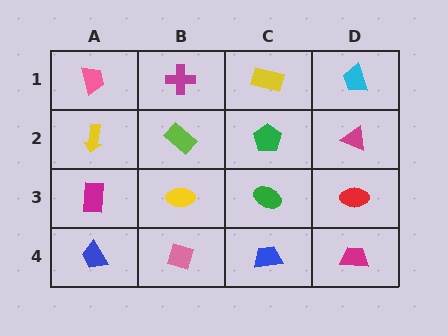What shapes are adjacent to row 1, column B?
A lime rectangle (row 2, column B), a pink trapezoid (row 1, column A), a yellow rectangle (row 1, column C).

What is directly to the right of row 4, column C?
A magenta trapezoid.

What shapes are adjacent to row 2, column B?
A magenta cross (row 1, column B), a yellow ellipse (row 3, column B), a yellow arrow (row 2, column A), a green pentagon (row 2, column C).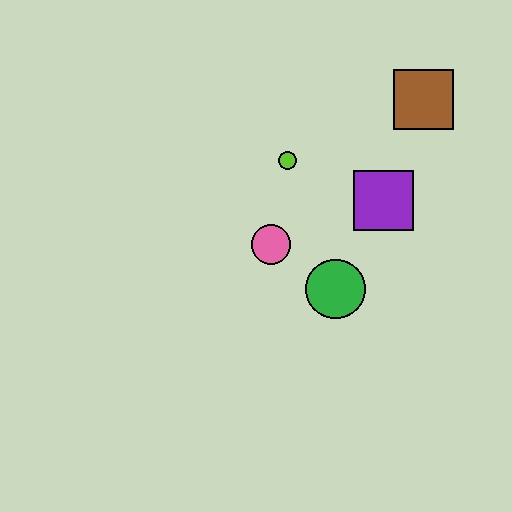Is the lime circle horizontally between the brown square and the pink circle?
Yes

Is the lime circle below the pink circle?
No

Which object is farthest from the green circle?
The brown square is farthest from the green circle.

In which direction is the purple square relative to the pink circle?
The purple square is to the right of the pink circle.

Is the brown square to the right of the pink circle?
Yes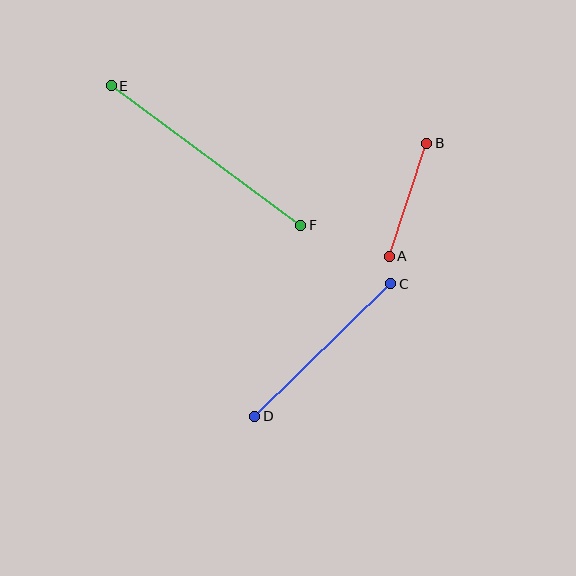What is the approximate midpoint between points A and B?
The midpoint is at approximately (408, 200) pixels.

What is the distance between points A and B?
The distance is approximately 119 pixels.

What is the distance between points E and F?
The distance is approximately 235 pixels.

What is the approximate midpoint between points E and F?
The midpoint is at approximately (206, 155) pixels.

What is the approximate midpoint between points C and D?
The midpoint is at approximately (323, 350) pixels.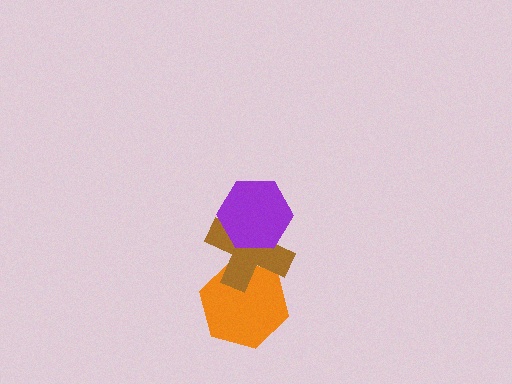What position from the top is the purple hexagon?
The purple hexagon is 1st from the top.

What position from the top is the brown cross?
The brown cross is 2nd from the top.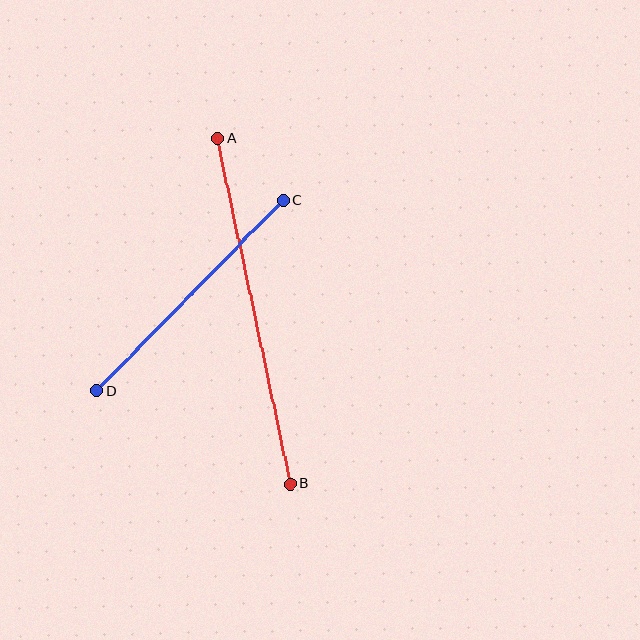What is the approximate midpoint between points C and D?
The midpoint is at approximately (190, 296) pixels.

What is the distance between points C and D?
The distance is approximately 266 pixels.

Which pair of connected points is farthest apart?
Points A and B are farthest apart.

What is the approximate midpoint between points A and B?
The midpoint is at approximately (254, 311) pixels.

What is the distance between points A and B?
The distance is approximately 353 pixels.